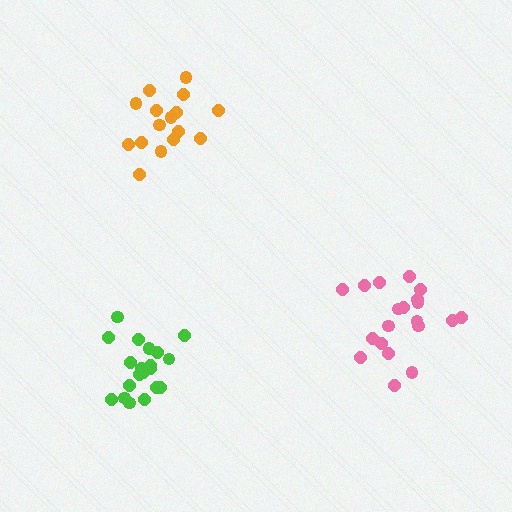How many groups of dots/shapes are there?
There are 3 groups.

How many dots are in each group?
Group 1: 20 dots, Group 2: 20 dots, Group 3: 16 dots (56 total).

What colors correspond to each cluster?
The clusters are colored: pink, green, orange.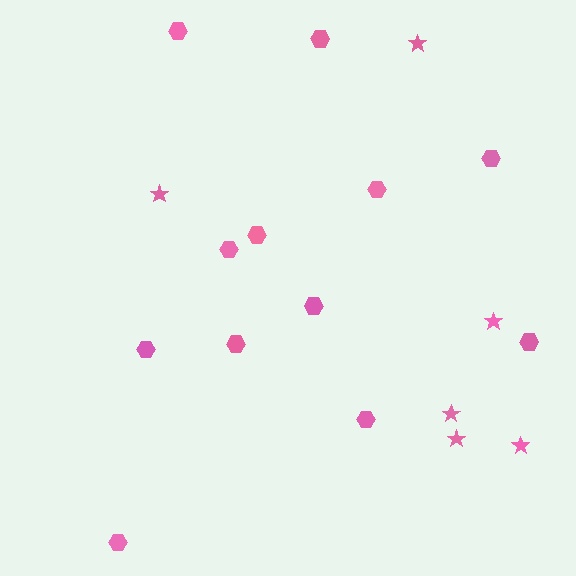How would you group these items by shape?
There are 2 groups: one group of hexagons (12) and one group of stars (6).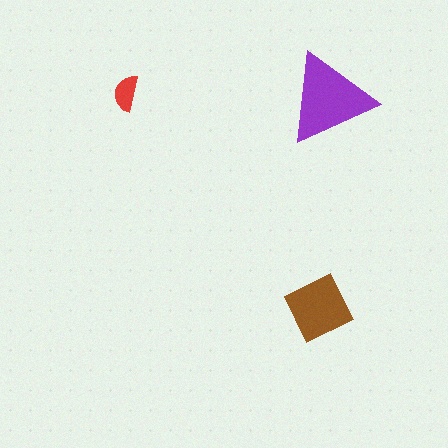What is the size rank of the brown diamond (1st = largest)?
2nd.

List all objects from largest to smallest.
The purple triangle, the brown diamond, the red semicircle.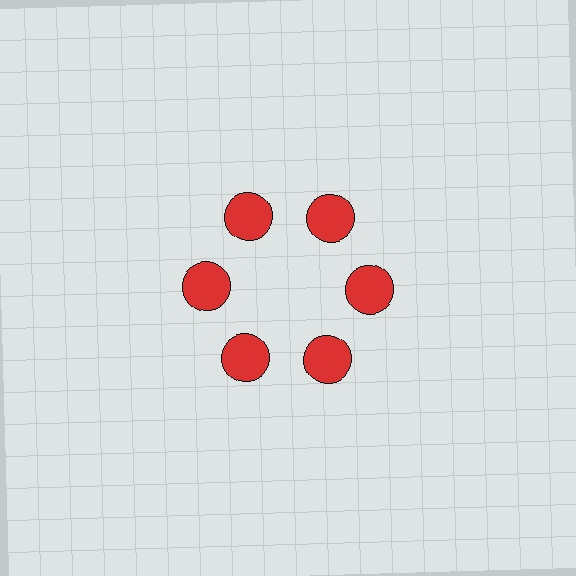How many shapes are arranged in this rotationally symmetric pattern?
There are 6 shapes, arranged in 6 groups of 1.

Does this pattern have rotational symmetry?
Yes, this pattern has 6-fold rotational symmetry. It looks the same after rotating 60 degrees around the center.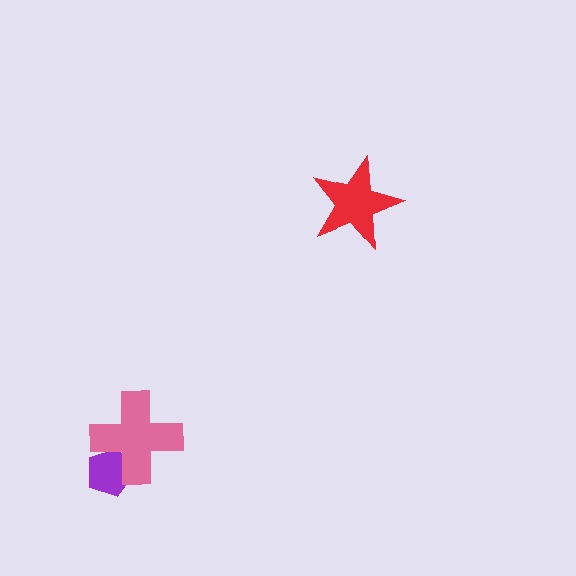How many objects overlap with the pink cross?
1 object overlaps with the pink cross.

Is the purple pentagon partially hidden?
Yes, it is partially covered by another shape.